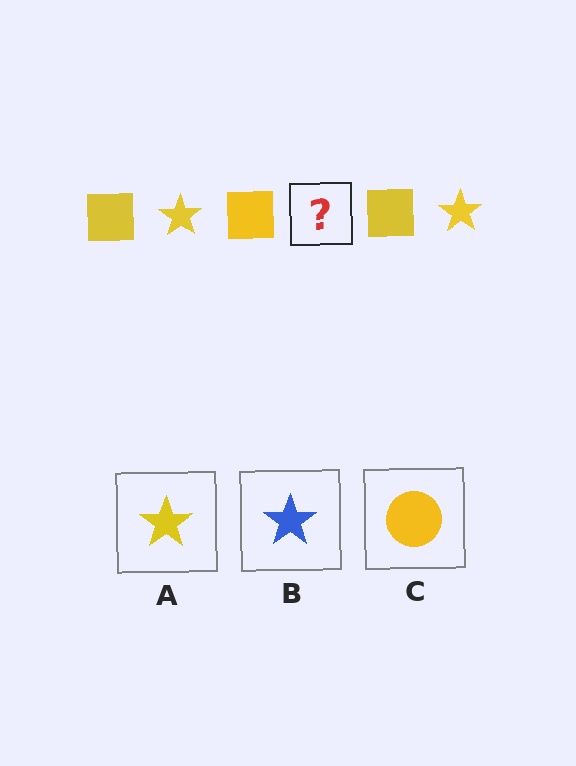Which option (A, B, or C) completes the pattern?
A.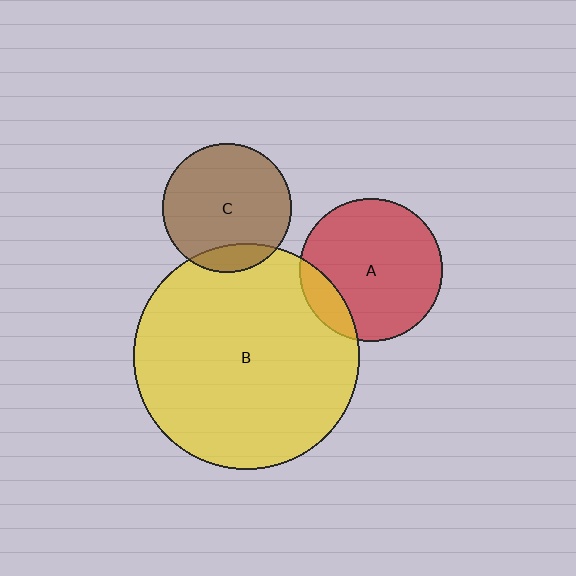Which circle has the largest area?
Circle B (yellow).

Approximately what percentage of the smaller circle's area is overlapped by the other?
Approximately 15%.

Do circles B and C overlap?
Yes.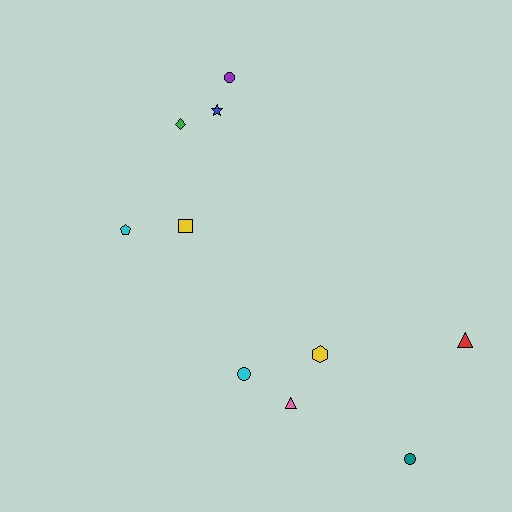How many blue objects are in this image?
There is 1 blue object.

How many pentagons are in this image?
There is 1 pentagon.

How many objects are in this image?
There are 10 objects.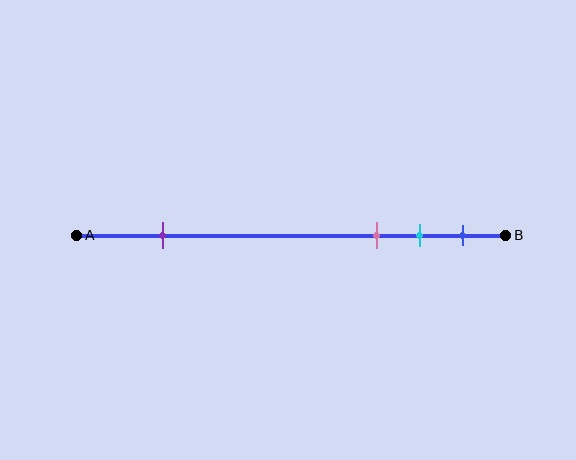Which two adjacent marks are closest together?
The cyan and blue marks are the closest adjacent pair.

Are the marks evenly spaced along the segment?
No, the marks are not evenly spaced.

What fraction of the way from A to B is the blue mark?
The blue mark is approximately 90% (0.9) of the way from A to B.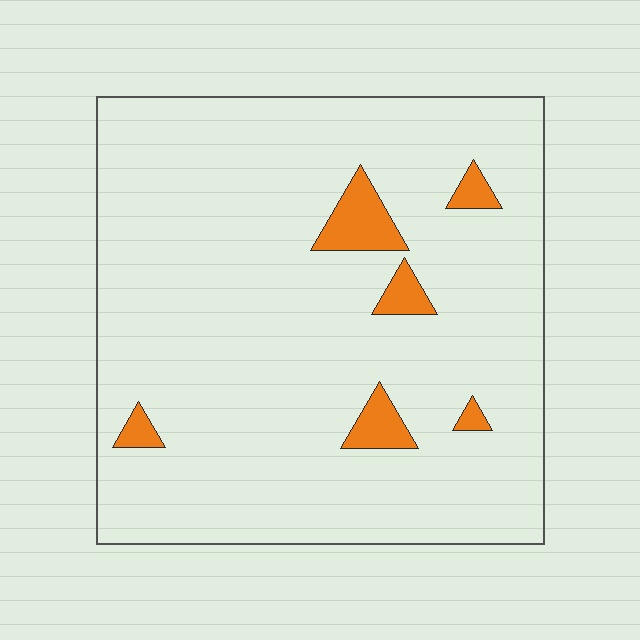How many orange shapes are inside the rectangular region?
6.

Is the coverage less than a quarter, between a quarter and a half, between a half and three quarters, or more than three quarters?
Less than a quarter.